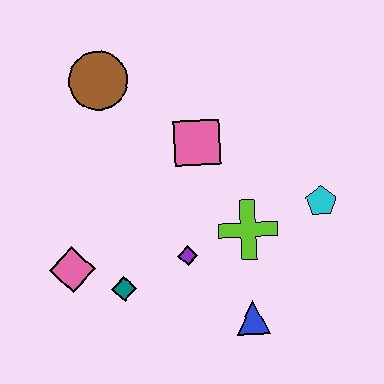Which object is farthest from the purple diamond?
The brown circle is farthest from the purple diamond.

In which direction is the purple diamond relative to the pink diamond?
The purple diamond is to the right of the pink diamond.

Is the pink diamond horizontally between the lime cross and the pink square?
No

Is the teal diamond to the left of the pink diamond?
No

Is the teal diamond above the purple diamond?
No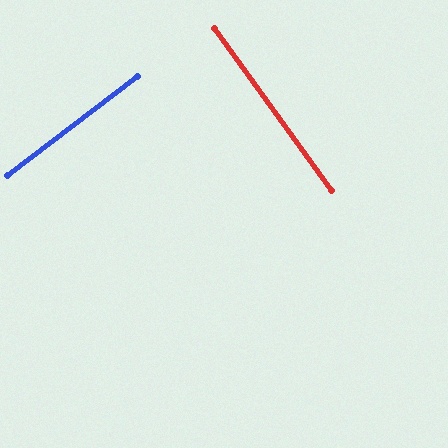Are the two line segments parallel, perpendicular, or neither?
Perpendicular — they meet at approximately 89°.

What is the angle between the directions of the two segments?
Approximately 89 degrees.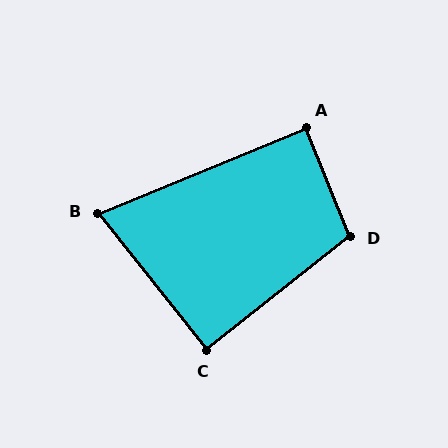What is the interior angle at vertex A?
Approximately 90 degrees (approximately right).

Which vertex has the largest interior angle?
D, at approximately 106 degrees.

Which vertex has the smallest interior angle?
B, at approximately 74 degrees.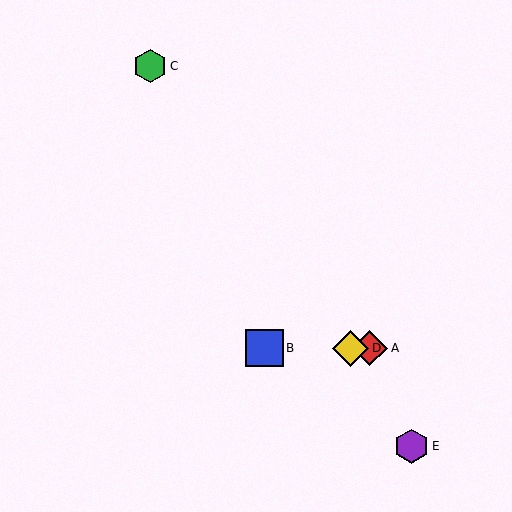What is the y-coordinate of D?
Object D is at y≈348.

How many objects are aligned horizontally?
3 objects (A, B, D) are aligned horizontally.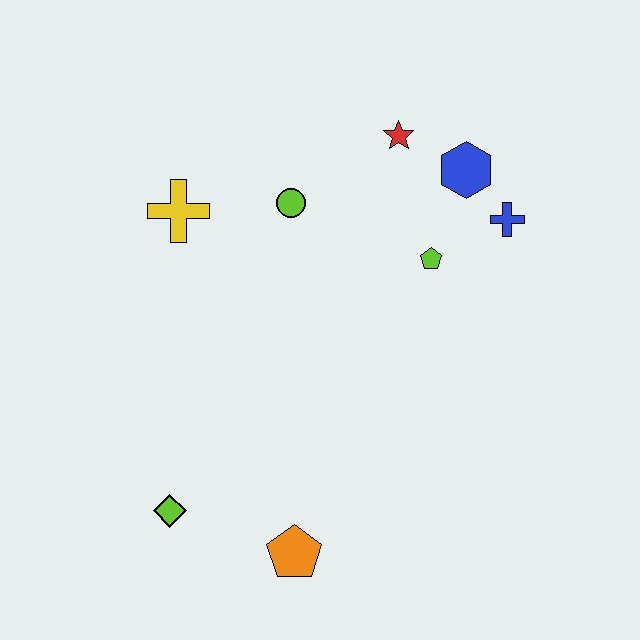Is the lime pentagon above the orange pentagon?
Yes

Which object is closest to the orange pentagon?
The lime diamond is closest to the orange pentagon.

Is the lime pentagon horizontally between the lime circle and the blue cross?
Yes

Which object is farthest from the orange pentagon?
The red star is farthest from the orange pentagon.